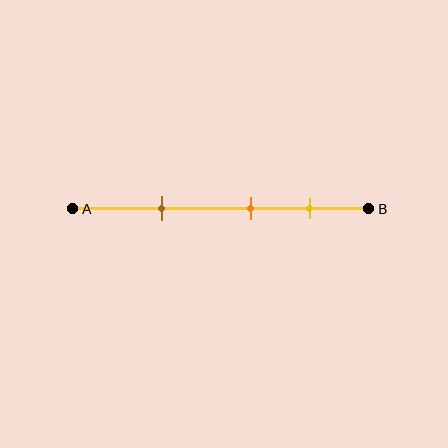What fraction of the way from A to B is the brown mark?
The brown mark is approximately 30% (0.3) of the way from A to B.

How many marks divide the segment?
There are 3 marks dividing the segment.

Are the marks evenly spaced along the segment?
Yes, the marks are approximately evenly spaced.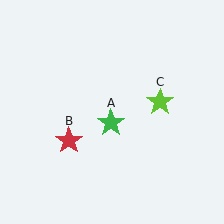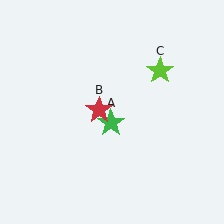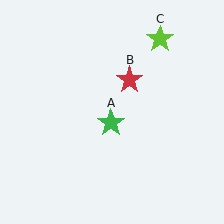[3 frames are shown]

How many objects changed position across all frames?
2 objects changed position: red star (object B), lime star (object C).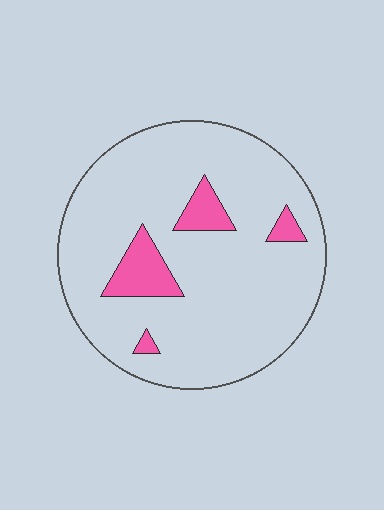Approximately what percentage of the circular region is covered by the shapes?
Approximately 10%.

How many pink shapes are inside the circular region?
4.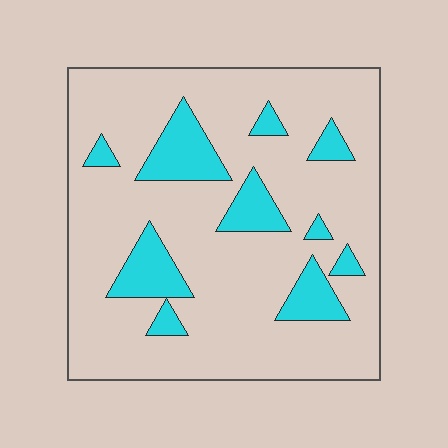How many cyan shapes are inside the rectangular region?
10.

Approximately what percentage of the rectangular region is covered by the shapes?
Approximately 20%.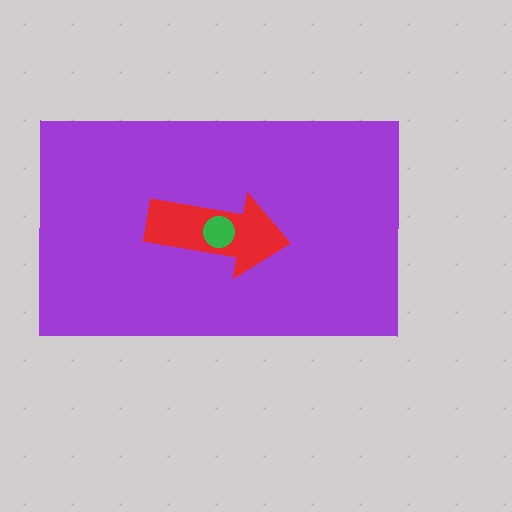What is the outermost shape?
The purple rectangle.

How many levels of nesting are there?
3.